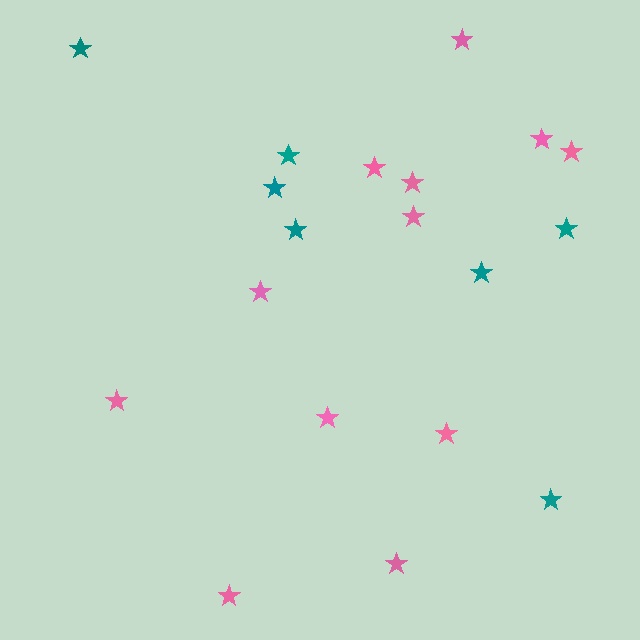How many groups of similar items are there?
There are 2 groups: one group of teal stars (7) and one group of pink stars (12).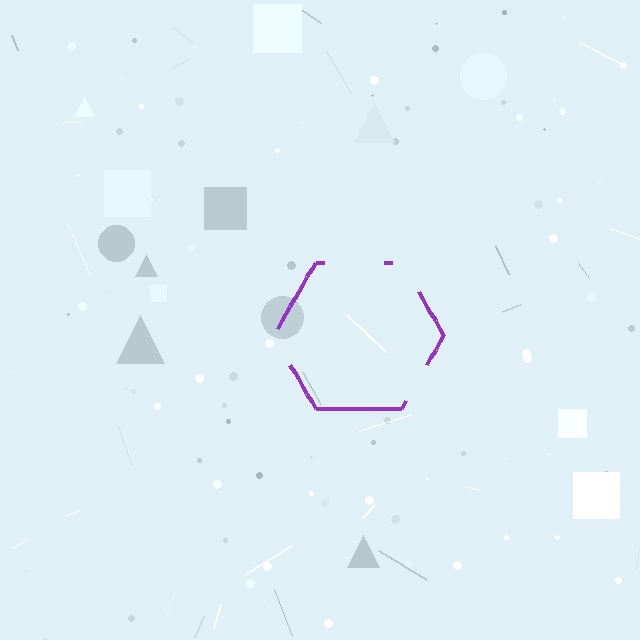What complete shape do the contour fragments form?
The contour fragments form a hexagon.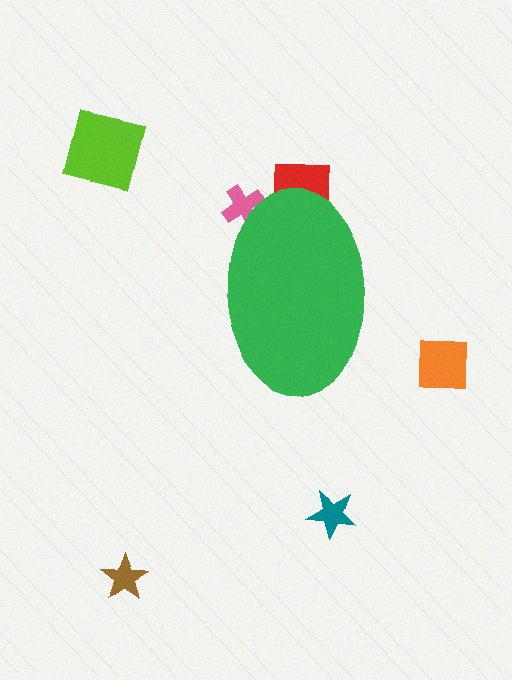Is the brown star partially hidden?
No, the brown star is fully visible.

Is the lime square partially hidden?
No, the lime square is fully visible.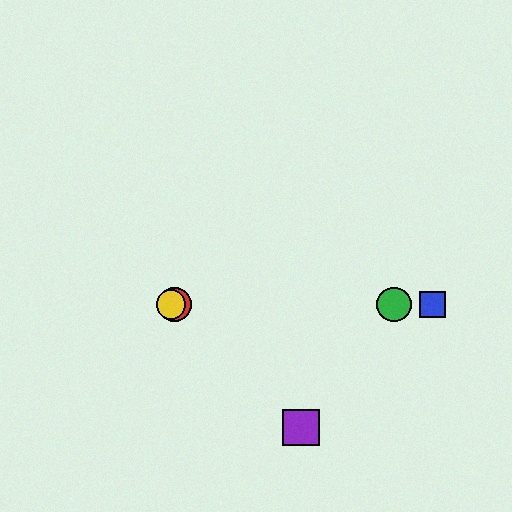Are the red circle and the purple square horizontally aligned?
No, the red circle is at y≈304 and the purple square is at y≈428.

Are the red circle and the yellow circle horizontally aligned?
Yes, both are at y≈304.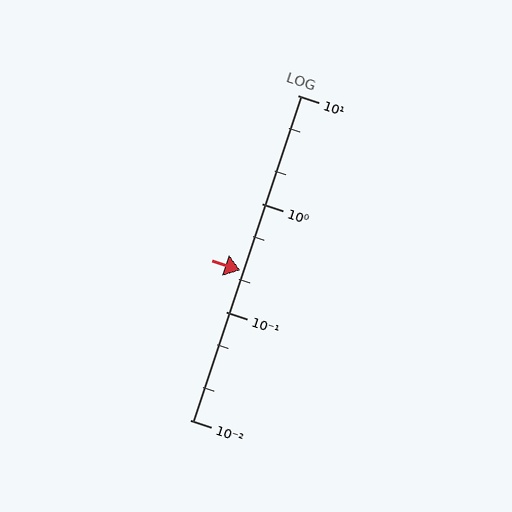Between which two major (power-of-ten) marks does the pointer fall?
The pointer is between 0.1 and 1.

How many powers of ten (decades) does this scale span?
The scale spans 3 decades, from 0.01 to 10.